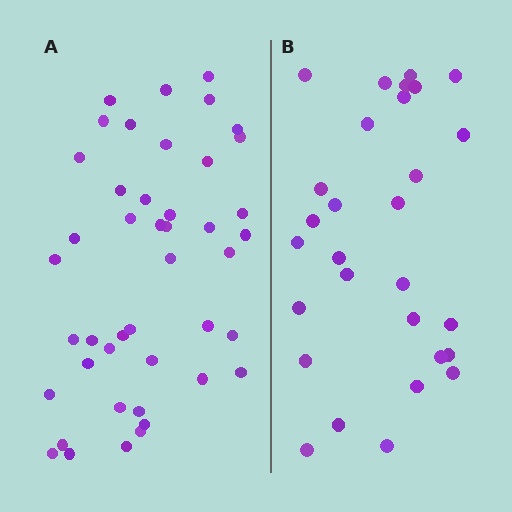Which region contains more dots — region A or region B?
Region A (the left region) has more dots.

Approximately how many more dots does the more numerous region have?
Region A has approximately 15 more dots than region B.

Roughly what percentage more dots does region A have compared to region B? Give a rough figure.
About 50% more.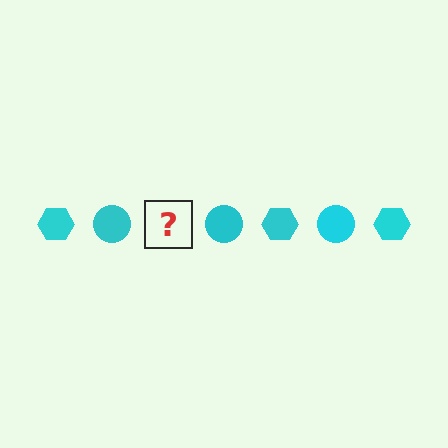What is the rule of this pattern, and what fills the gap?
The rule is that the pattern cycles through hexagon, circle shapes in cyan. The gap should be filled with a cyan hexagon.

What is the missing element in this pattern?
The missing element is a cyan hexagon.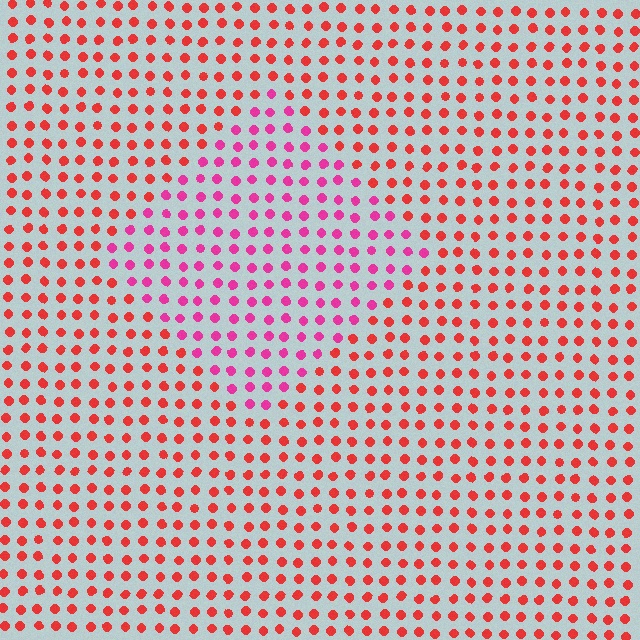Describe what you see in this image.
The image is filled with small red elements in a uniform arrangement. A diamond-shaped region is visible where the elements are tinted to a slightly different hue, forming a subtle color boundary.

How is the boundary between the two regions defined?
The boundary is defined purely by a slight shift in hue (about 36 degrees). Spacing, size, and orientation are identical on both sides.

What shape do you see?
I see a diamond.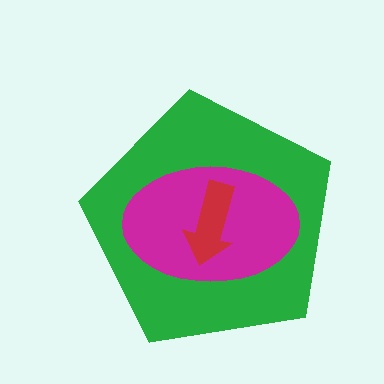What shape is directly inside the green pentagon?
The magenta ellipse.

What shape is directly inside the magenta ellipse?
The red arrow.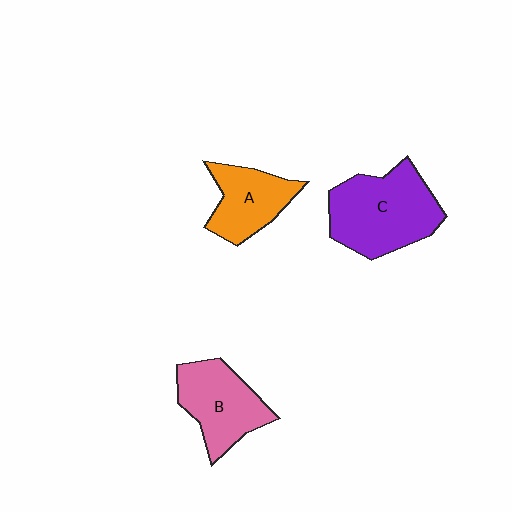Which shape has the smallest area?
Shape A (orange).